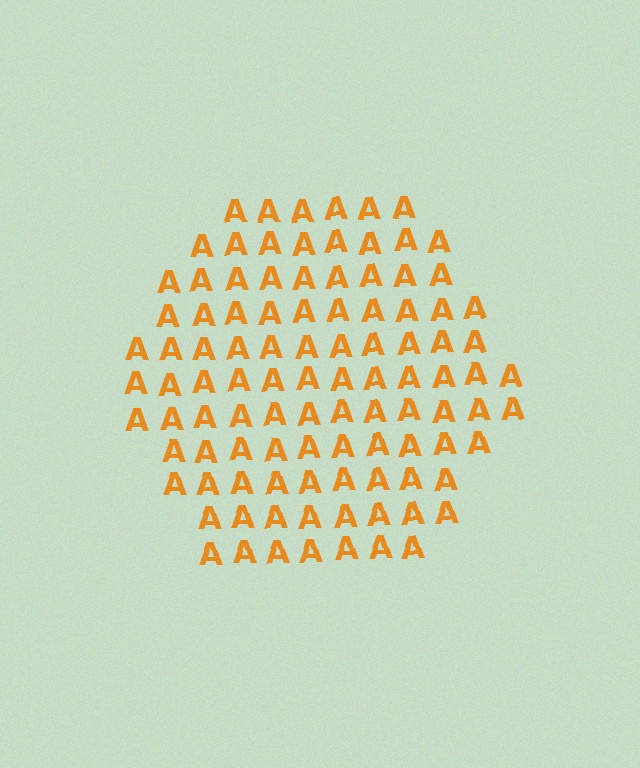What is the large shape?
The large shape is a hexagon.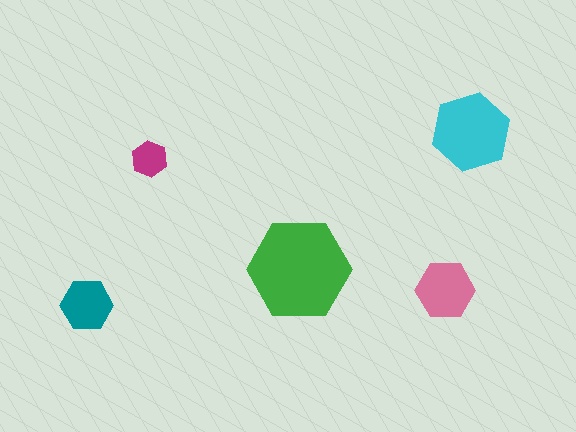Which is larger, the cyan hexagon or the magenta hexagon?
The cyan one.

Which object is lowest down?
The teal hexagon is bottommost.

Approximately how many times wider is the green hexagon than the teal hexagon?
About 2 times wider.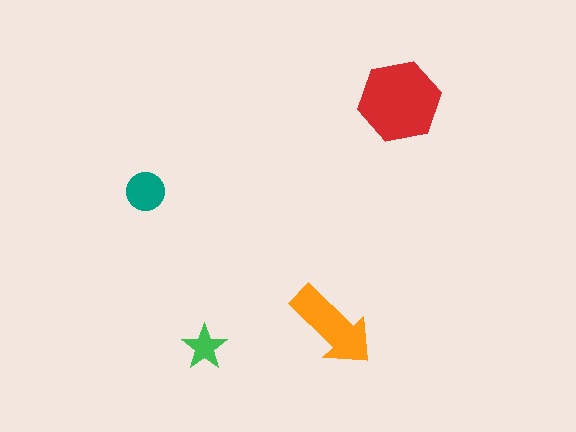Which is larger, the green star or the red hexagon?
The red hexagon.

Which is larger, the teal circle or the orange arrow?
The orange arrow.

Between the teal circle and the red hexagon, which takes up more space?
The red hexagon.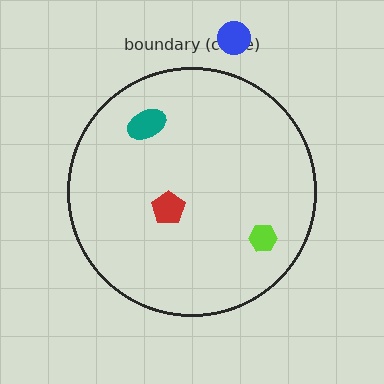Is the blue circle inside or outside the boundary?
Outside.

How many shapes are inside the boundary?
3 inside, 1 outside.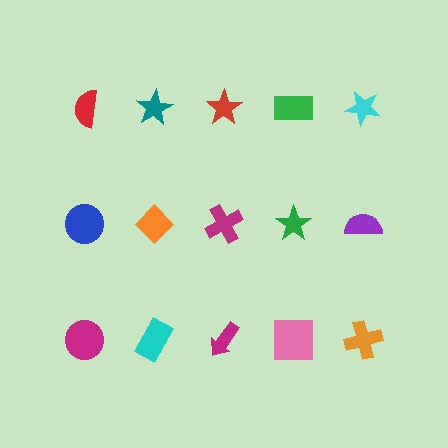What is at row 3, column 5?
An orange cross.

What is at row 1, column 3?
A red star.